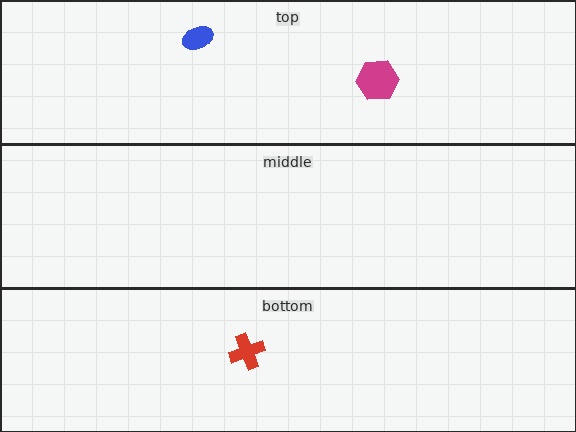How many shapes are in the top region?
2.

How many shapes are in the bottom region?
1.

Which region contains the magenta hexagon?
The top region.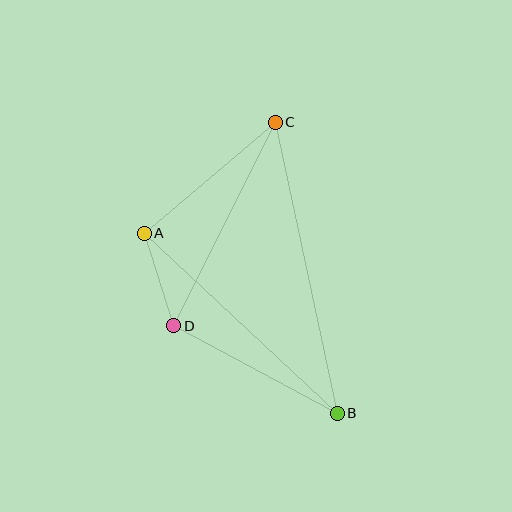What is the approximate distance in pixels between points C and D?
The distance between C and D is approximately 228 pixels.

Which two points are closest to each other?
Points A and D are closest to each other.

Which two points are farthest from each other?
Points B and C are farthest from each other.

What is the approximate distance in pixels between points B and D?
The distance between B and D is approximately 185 pixels.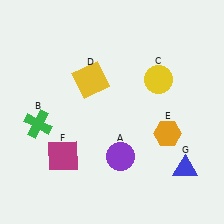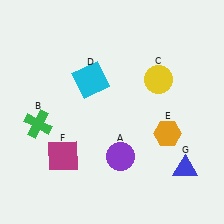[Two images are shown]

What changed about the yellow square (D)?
In Image 1, D is yellow. In Image 2, it changed to cyan.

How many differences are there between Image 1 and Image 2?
There is 1 difference between the two images.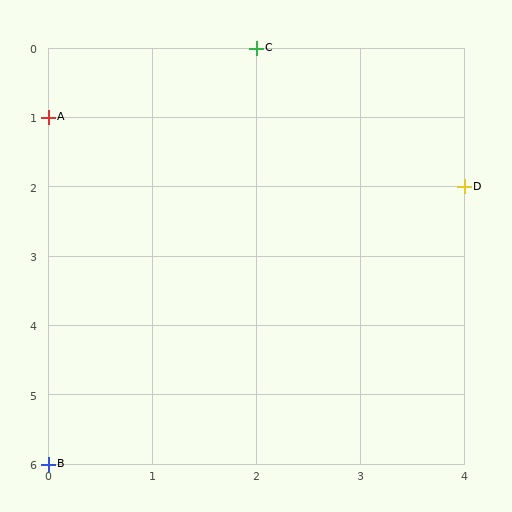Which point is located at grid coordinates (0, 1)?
Point A is at (0, 1).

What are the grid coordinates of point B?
Point B is at grid coordinates (0, 6).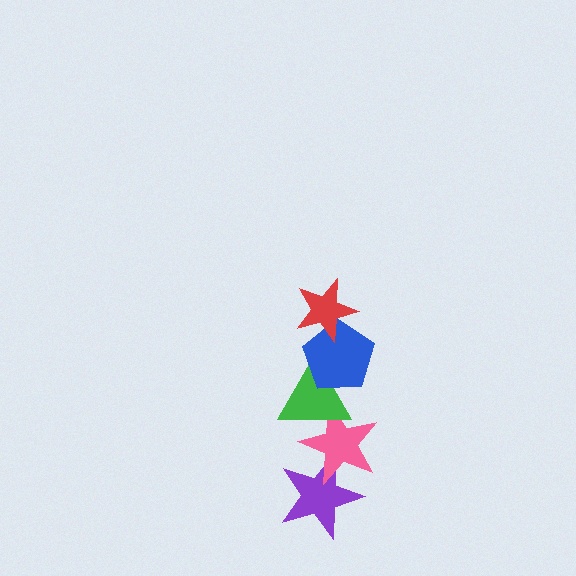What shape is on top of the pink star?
The green triangle is on top of the pink star.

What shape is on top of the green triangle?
The blue pentagon is on top of the green triangle.